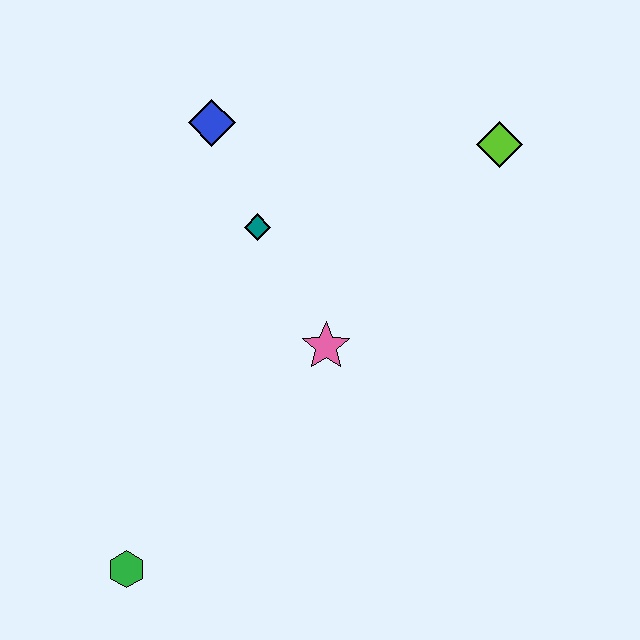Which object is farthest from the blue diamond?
The green hexagon is farthest from the blue diamond.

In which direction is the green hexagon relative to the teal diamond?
The green hexagon is below the teal diamond.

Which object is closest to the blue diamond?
The teal diamond is closest to the blue diamond.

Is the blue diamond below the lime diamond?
No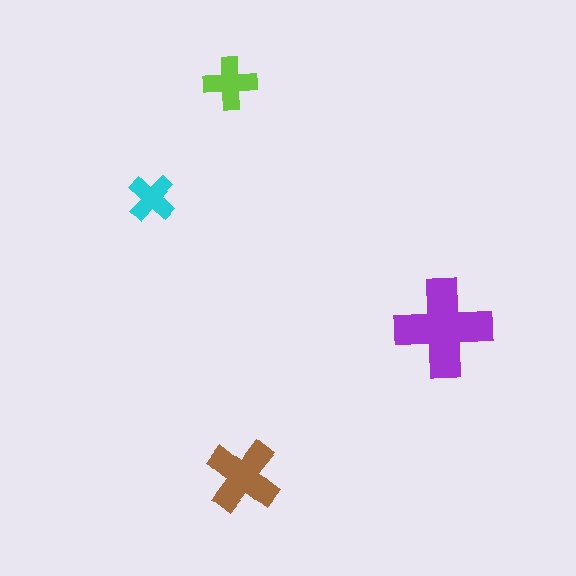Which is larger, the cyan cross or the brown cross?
The brown one.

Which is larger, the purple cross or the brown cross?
The purple one.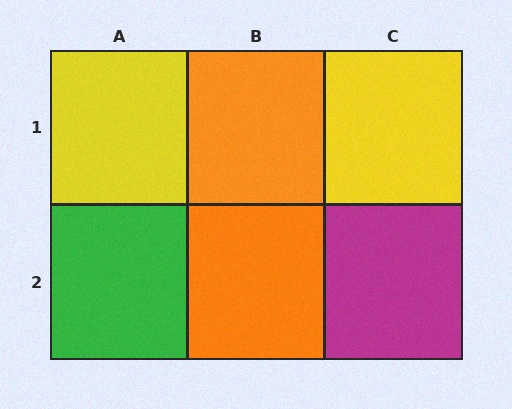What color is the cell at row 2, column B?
Orange.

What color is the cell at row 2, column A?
Green.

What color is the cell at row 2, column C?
Magenta.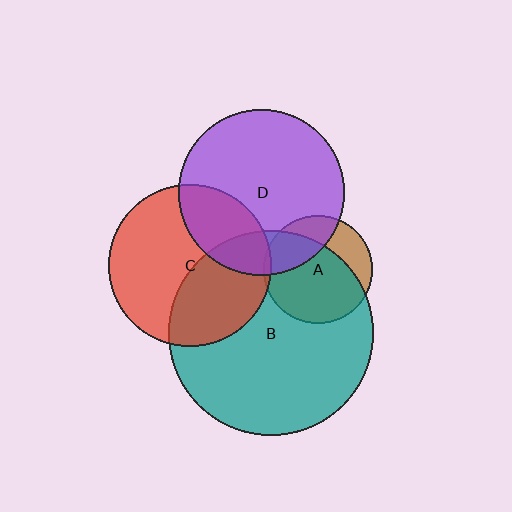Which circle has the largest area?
Circle B (teal).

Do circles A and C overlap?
Yes.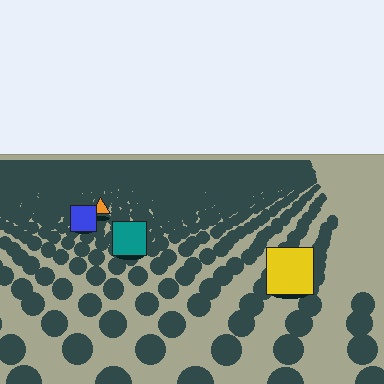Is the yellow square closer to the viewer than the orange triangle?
Yes. The yellow square is closer — you can tell from the texture gradient: the ground texture is coarser near it.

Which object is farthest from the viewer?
The orange triangle is farthest from the viewer. It appears smaller and the ground texture around it is denser.